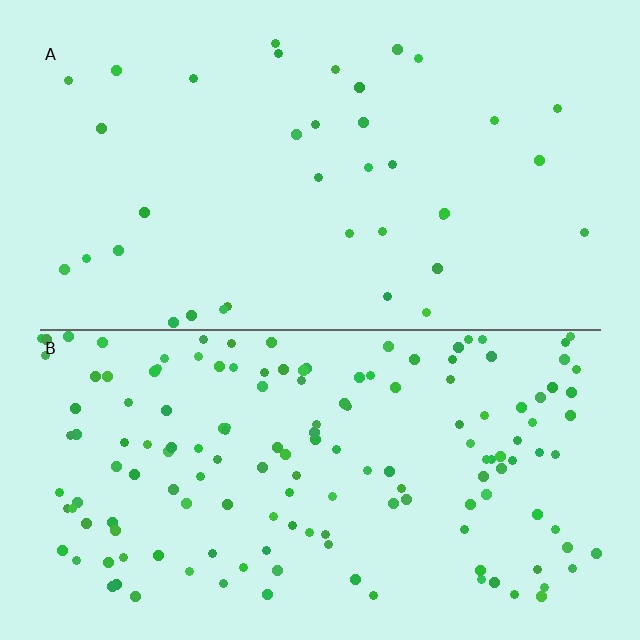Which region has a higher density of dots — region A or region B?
B (the bottom).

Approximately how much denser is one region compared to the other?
Approximately 4.2× — region B over region A.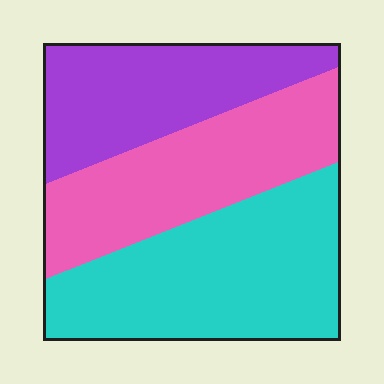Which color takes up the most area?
Cyan, at roughly 40%.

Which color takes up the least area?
Purple, at roughly 30%.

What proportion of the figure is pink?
Pink takes up between a sixth and a third of the figure.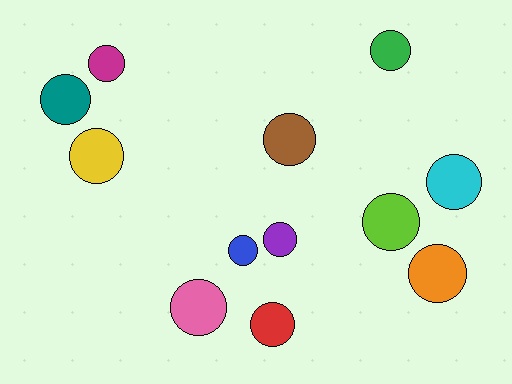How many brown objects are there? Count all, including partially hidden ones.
There is 1 brown object.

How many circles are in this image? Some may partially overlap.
There are 12 circles.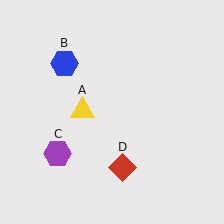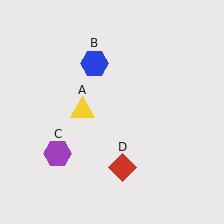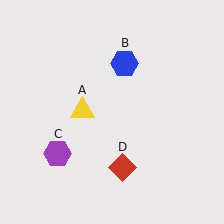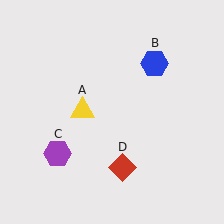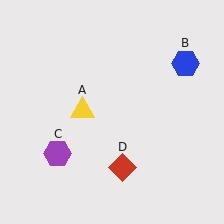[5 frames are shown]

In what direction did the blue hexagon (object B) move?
The blue hexagon (object B) moved right.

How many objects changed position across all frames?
1 object changed position: blue hexagon (object B).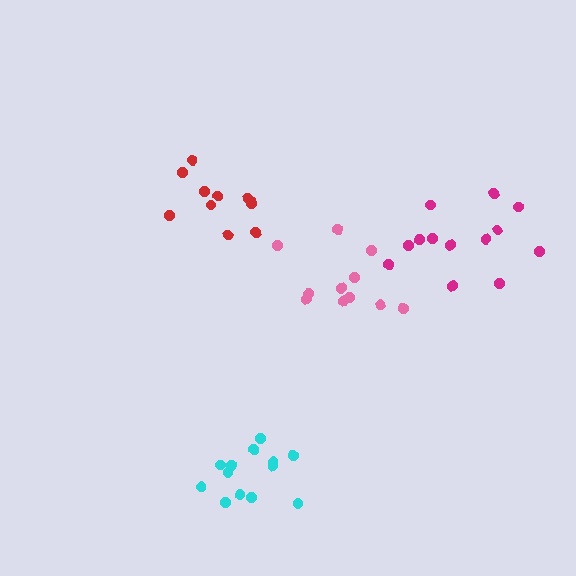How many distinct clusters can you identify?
There are 4 distinct clusters.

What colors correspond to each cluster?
The clusters are colored: pink, magenta, cyan, red.